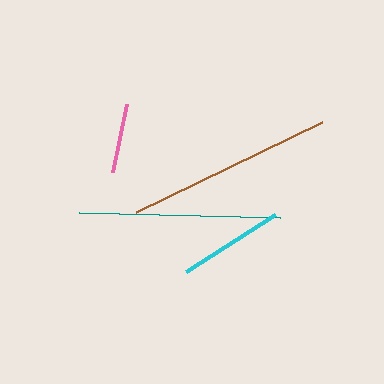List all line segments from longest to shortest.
From longest to shortest: brown, teal, cyan, pink.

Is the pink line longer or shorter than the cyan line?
The cyan line is longer than the pink line.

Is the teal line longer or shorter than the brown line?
The brown line is longer than the teal line.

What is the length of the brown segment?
The brown segment is approximately 206 pixels long.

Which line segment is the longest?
The brown line is the longest at approximately 206 pixels.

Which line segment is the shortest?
The pink line is the shortest at approximately 69 pixels.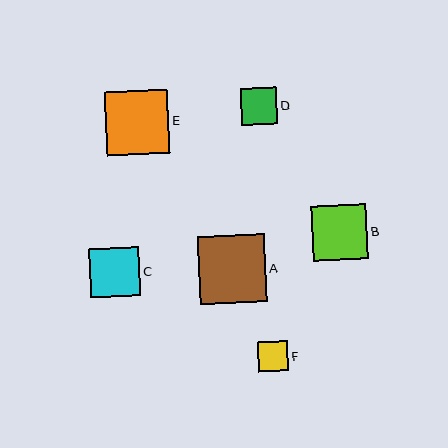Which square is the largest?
Square A is the largest with a size of approximately 67 pixels.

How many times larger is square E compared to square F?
Square E is approximately 2.1 times the size of square F.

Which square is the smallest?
Square F is the smallest with a size of approximately 31 pixels.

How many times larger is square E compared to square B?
Square E is approximately 1.2 times the size of square B.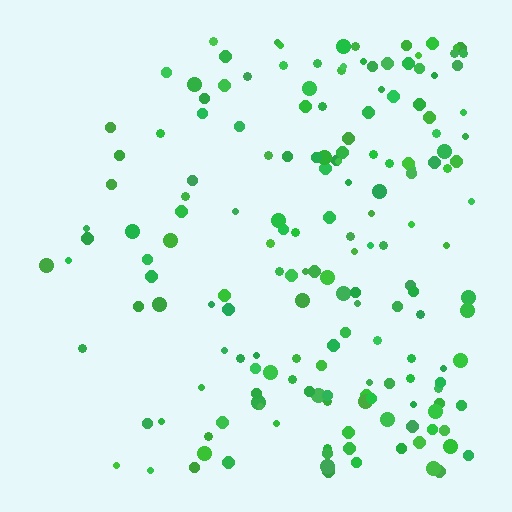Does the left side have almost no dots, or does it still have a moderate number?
Still a moderate number, just noticeably fewer than the right.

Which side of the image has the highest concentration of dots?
The right.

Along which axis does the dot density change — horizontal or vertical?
Horizontal.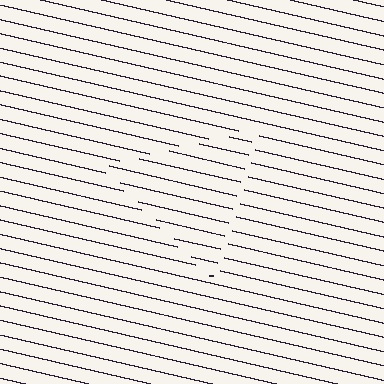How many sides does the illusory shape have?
3 sides — the line-ends trace a triangle.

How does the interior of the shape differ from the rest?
The interior of the shape contains the same grating, shifted by half a period — the contour is defined by the phase discontinuity where line-ends from the inner and outer gratings abut.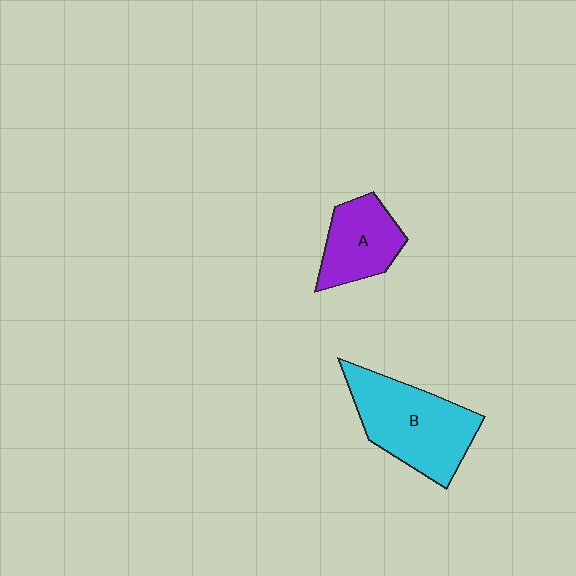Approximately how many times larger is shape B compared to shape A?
Approximately 1.6 times.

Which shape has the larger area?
Shape B (cyan).